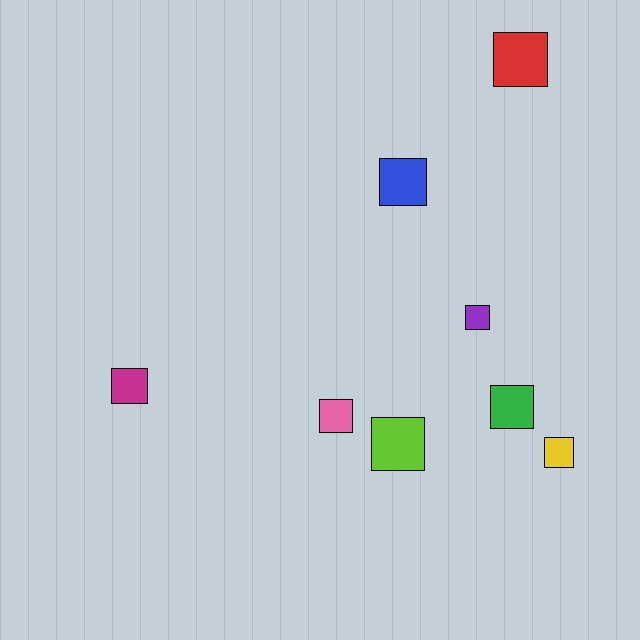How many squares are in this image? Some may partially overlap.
There are 8 squares.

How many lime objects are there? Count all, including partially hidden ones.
There is 1 lime object.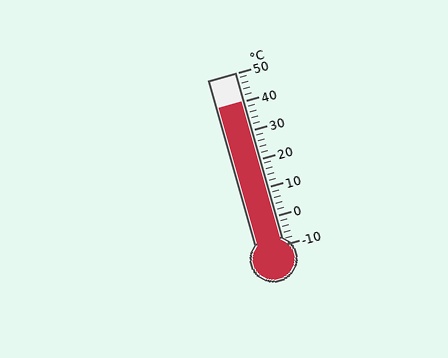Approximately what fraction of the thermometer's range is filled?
The thermometer is filled to approximately 85% of its range.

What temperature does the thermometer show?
The thermometer shows approximately 40°C.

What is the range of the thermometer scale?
The thermometer scale ranges from -10°C to 50°C.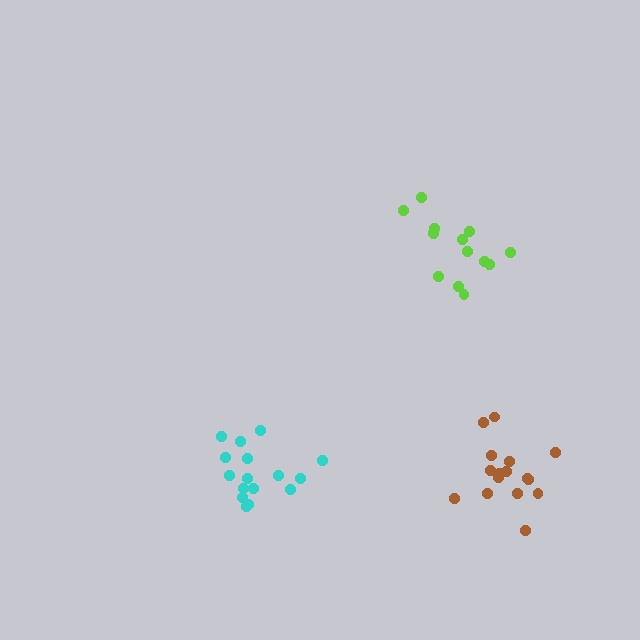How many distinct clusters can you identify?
There are 3 distinct clusters.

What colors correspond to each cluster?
The clusters are colored: cyan, brown, lime.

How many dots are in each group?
Group 1: 16 dots, Group 2: 16 dots, Group 3: 13 dots (45 total).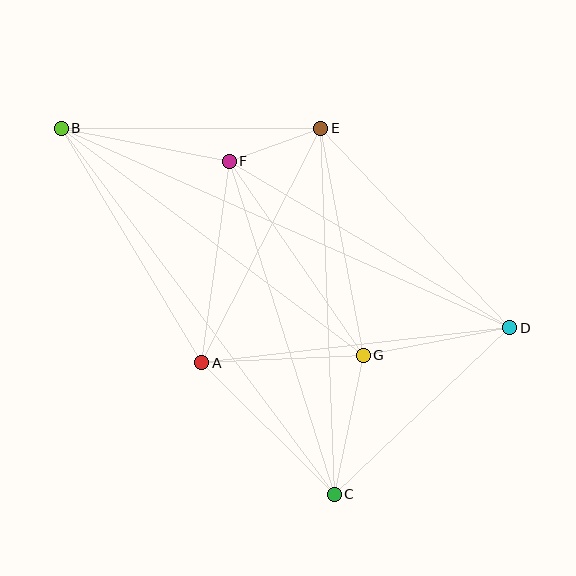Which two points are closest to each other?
Points E and F are closest to each other.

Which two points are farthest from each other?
Points B and D are farthest from each other.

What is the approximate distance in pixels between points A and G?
The distance between A and G is approximately 162 pixels.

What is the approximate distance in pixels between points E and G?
The distance between E and G is approximately 231 pixels.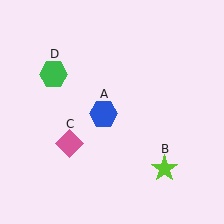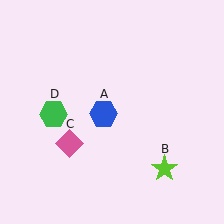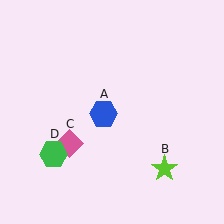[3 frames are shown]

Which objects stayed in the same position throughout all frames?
Blue hexagon (object A) and lime star (object B) and pink diamond (object C) remained stationary.